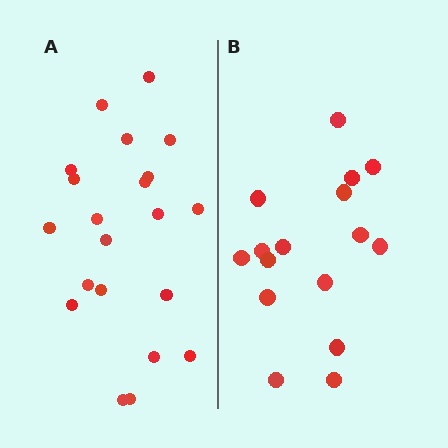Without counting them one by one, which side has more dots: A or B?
Region A (the left region) has more dots.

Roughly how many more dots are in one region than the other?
Region A has about 5 more dots than region B.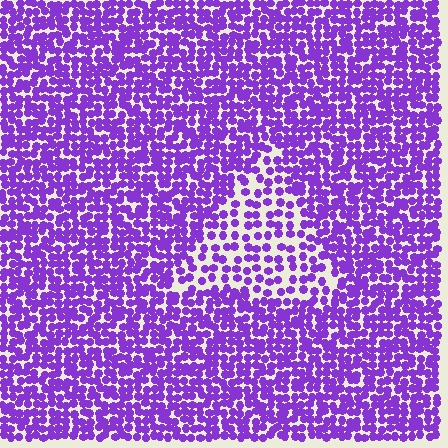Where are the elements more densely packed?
The elements are more densely packed outside the triangle boundary.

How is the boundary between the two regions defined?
The boundary is defined by a change in element density (approximately 1.9x ratio). All elements are the same color, size, and shape.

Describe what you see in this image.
The image contains small purple elements arranged at two different densities. A triangle-shaped region is visible where the elements are less densely packed than the surrounding area.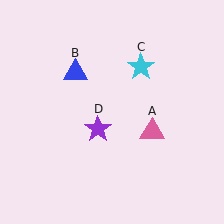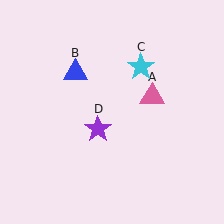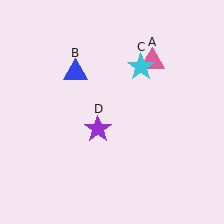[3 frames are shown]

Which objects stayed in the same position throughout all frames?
Blue triangle (object B) and cyan star (object C) and purple star (object D) remained stationary.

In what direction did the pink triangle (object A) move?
The pink triangle (object A) moved up.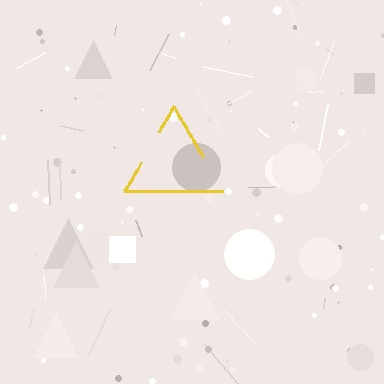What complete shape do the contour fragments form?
The contour fragments form a triangle.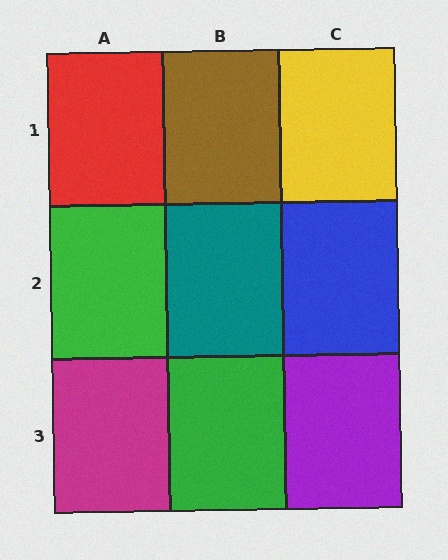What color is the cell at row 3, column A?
Magenta.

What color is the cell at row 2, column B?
Teal.